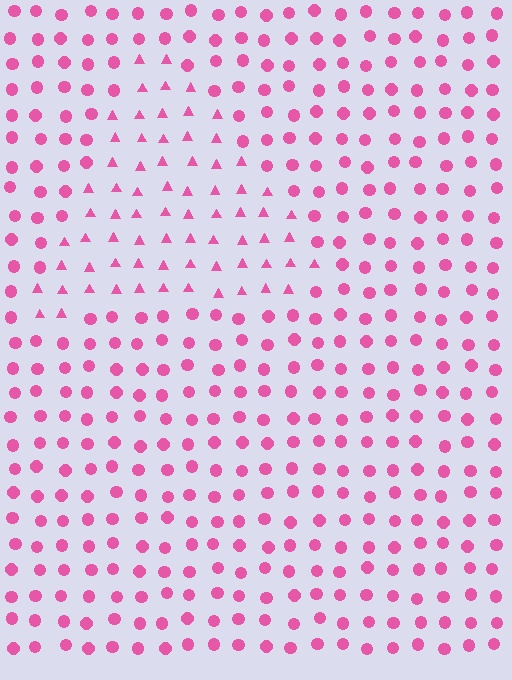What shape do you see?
I see a triangle.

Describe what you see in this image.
The image is filled with small pink elements arranged in a uniform grid. A triangle-shaped region contains triangles, while the surrounding area contains circles. The boundary is defined purely by the change in element shape.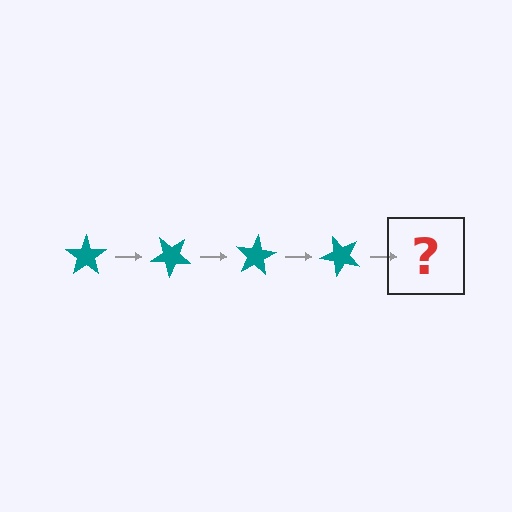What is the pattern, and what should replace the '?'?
The pattern is that the star rotates 40 degrees each step. The '?' should be a teal star rotated 160 degrees.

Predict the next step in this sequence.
The next step is a teal star rotated 160 degrees.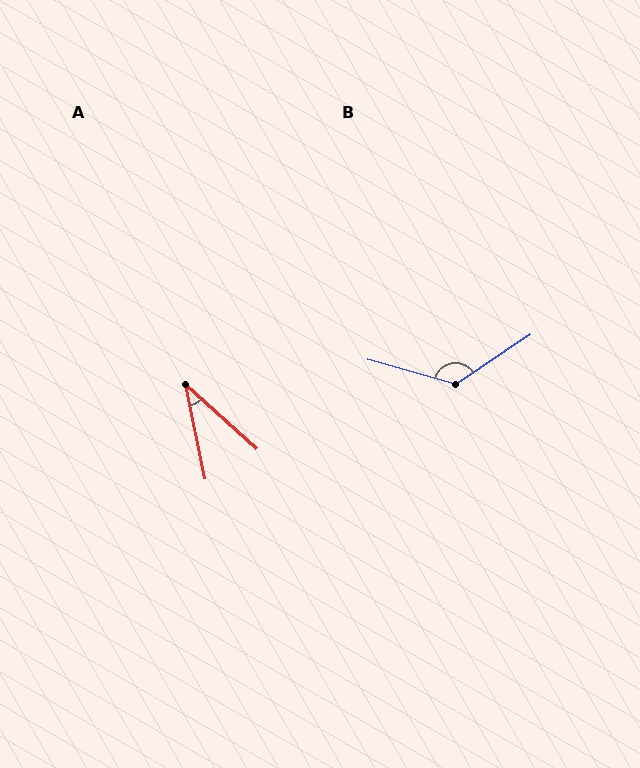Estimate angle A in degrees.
Approximately 36 degrees.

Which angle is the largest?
B, at approximately 131 degrees.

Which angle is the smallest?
A, at approximately 36 degrees.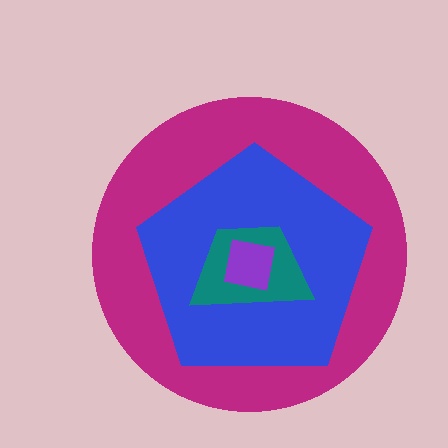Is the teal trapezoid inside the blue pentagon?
Yes.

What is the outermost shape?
The magenta circle.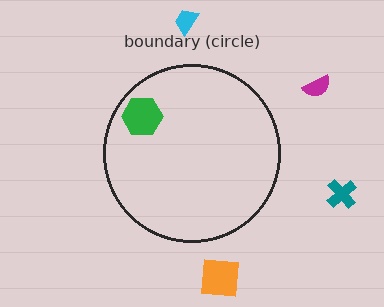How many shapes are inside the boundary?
1 inside, 4 outside.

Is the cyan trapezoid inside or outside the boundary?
Outside.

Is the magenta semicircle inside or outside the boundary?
Outside.